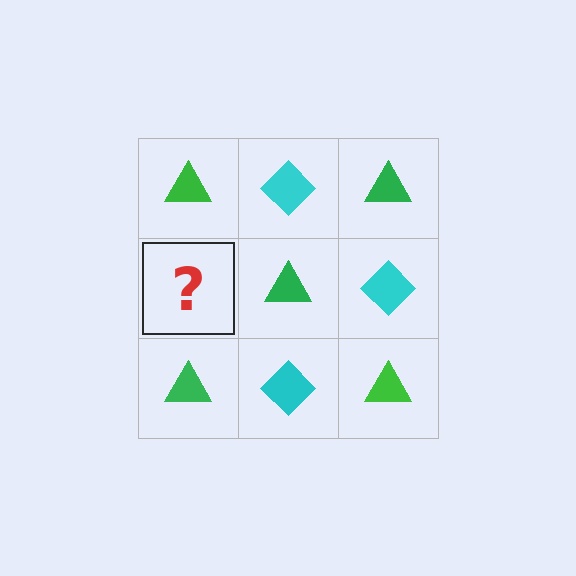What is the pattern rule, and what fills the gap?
The rule is that it alternates green triangle and cyan diamond in a checkerboard pattern. The gap should be filled with a cyan diamond.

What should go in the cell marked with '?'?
The missing cell should contain a cyan diamond.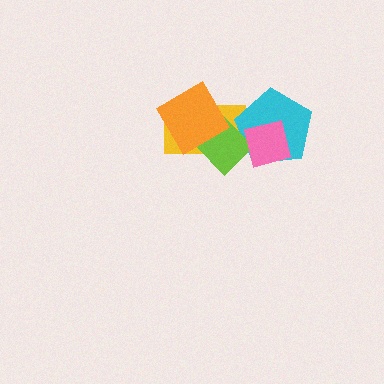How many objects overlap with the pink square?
2 objects overlap with the pink square.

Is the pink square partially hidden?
No, no other shape covers it.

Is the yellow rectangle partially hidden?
Yes, it is partially covered by another shape.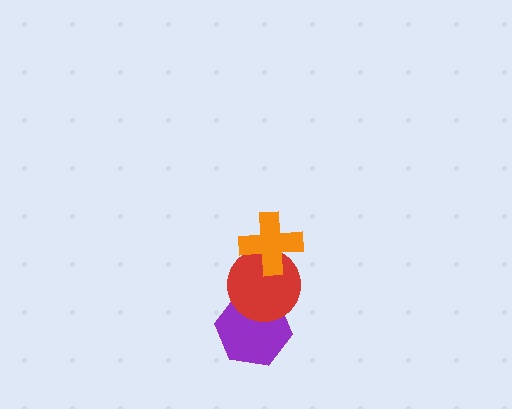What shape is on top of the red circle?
The orange cross is on top of the red circle.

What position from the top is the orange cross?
The orange cross is 1st from the top.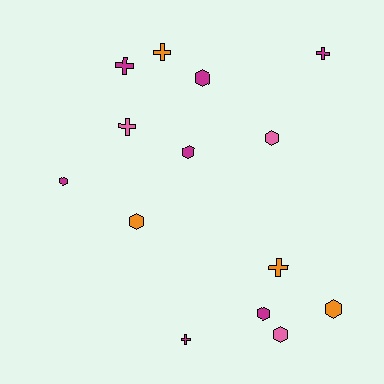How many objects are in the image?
There are 14 objects.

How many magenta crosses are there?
There are 3 magenta crosses.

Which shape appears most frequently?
Hexagon, with 8 objects.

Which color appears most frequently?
Magenta, with 7 objects.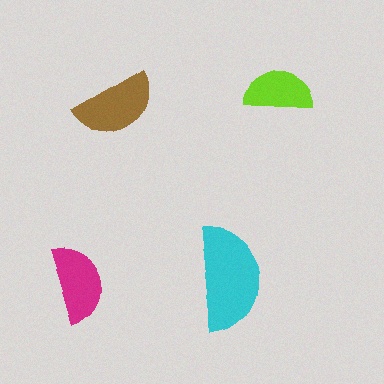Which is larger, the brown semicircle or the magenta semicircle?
The brown one.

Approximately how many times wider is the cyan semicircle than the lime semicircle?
About 1.5 times wider.